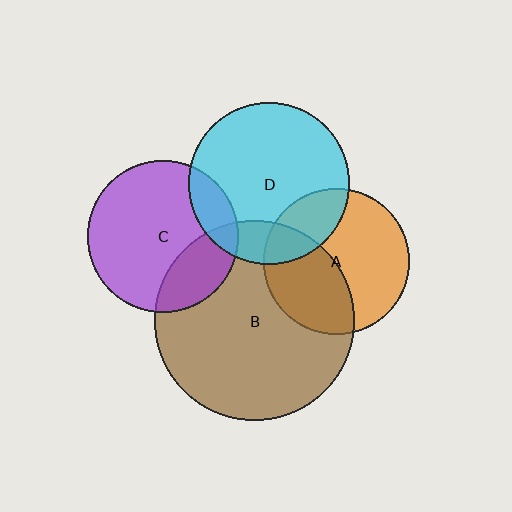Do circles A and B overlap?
Yes.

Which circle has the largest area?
Circle B (brown).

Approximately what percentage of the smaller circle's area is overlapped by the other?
Approximately 40%.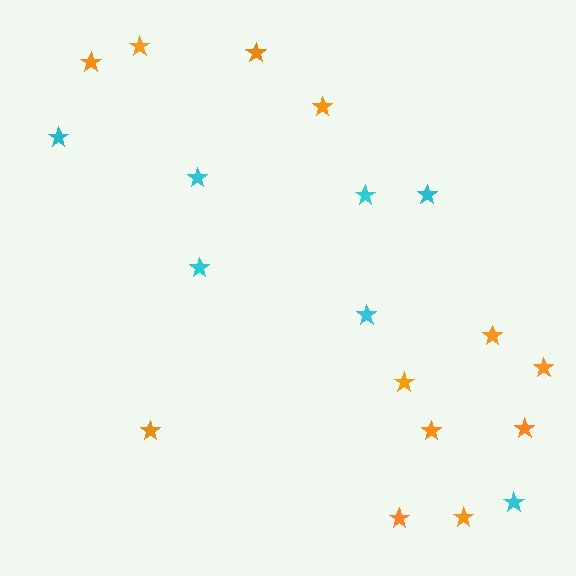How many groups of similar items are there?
There are 2 groups: one group of orange stars (12) and one group of cyan stars (7).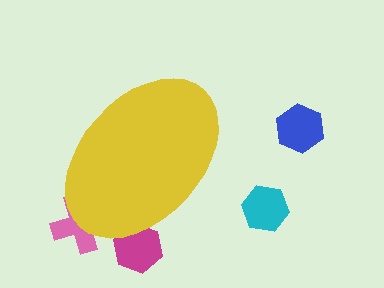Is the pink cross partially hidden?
Yes, the pink cross is partially hidden behind the yellow ellipse.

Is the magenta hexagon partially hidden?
Yes, the magenta hexagon is partially hidden behind the yellow ellipse.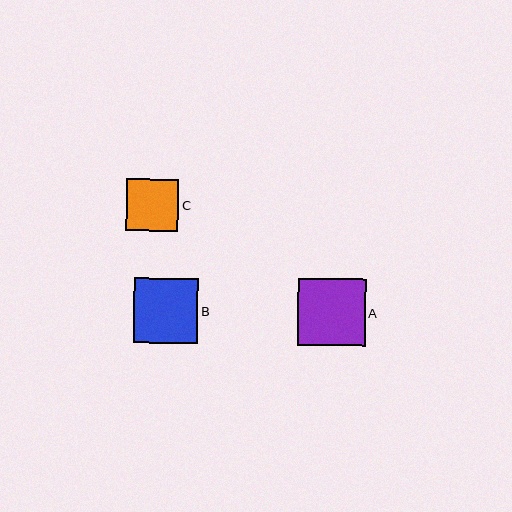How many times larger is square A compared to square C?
Square A is approximately 1.3 times the size of square C.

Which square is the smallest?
Square C is the smallest with a size of approximately 52 pixels.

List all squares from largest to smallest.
From largest to smallest: A, B, C.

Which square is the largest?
Square A is the largest with a size of approximately 67 pixels.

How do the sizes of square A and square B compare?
Square A and square B are approximately the same size.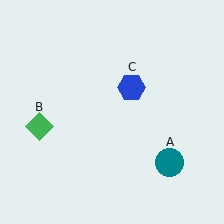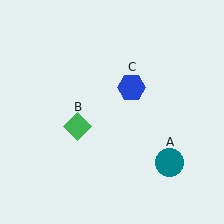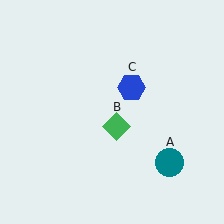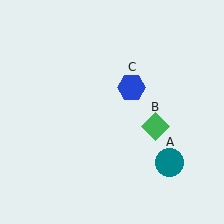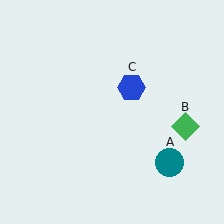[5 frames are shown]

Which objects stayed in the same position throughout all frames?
Teal circle (object A) and blue hexagon (object C) remained stationary.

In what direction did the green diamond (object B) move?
The green diamond (object B) moved right.